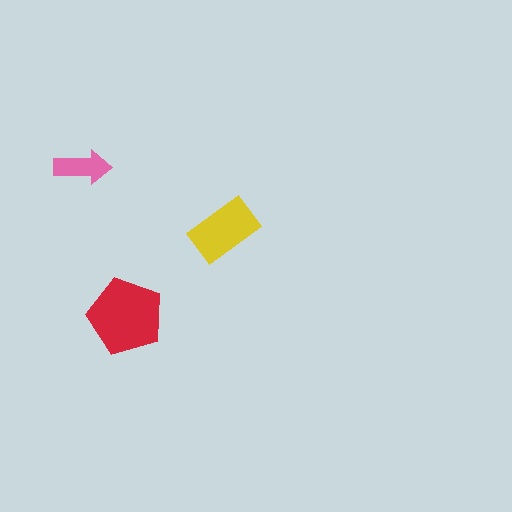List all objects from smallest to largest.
The pink arrow, the yellow rectangle, the red pentagon.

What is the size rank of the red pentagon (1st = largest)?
1st.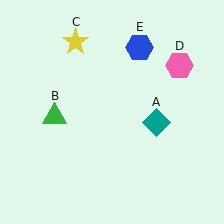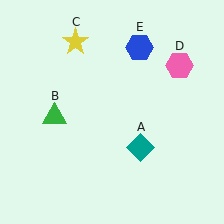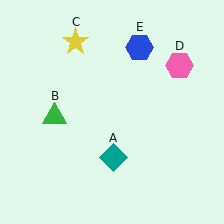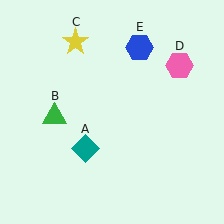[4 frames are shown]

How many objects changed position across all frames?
1 object changed position: teal diamond (object A).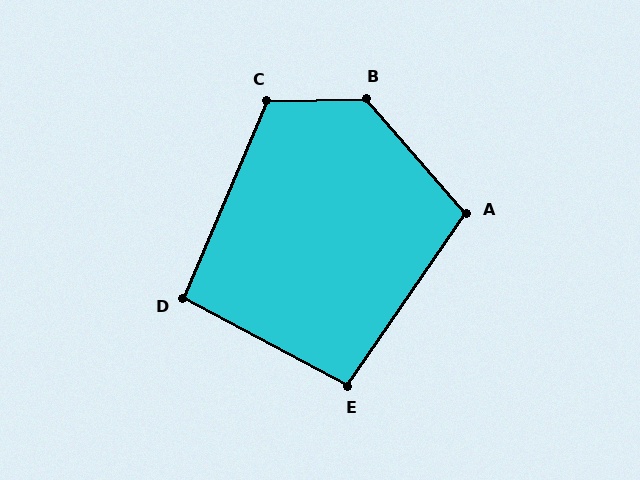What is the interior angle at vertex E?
Approximately 96 degrees (obtuse).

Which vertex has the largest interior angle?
B, at approximately 130 degrees.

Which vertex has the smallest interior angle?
D, at approximately 95 degrees.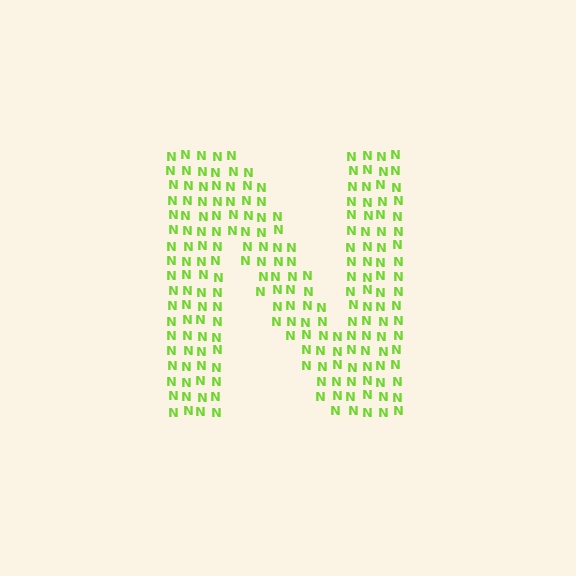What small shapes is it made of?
It is made of small letter N's.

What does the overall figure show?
The overall figure shows the letter N.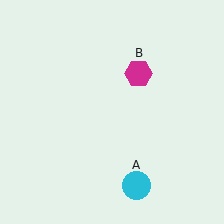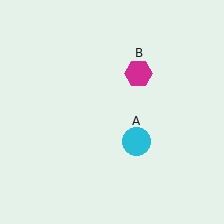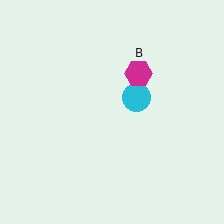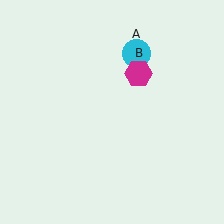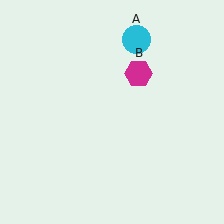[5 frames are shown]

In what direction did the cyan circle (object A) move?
The cyan circle (object A) moved up.